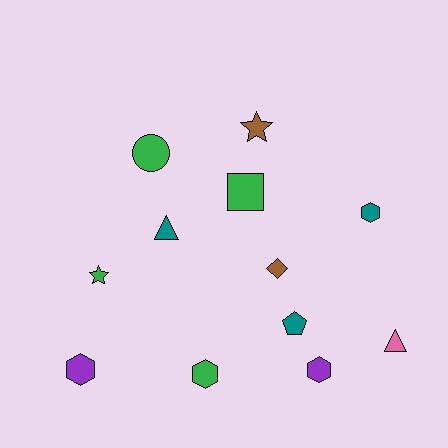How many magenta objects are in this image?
There are no magenta objects.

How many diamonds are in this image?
There is 1 diamond.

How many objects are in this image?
There are 12 objects.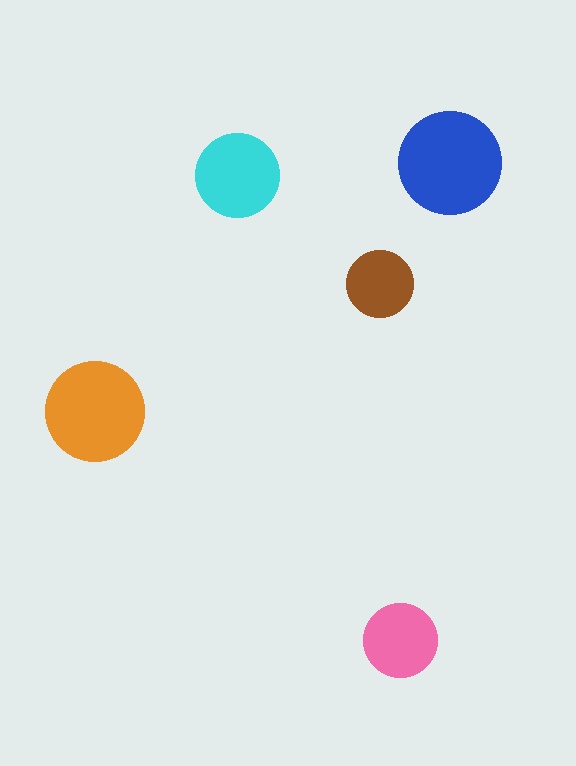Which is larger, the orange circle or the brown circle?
The orange one.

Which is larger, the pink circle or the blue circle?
The blue one.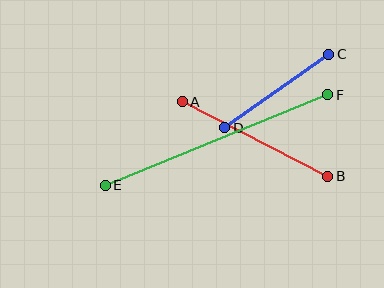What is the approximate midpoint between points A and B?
The midpoint is at approximately (255, 139) pixels.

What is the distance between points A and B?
The distance is approximately 163 pixels.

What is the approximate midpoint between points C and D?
The midpoint is at approximately (277, 91) pixels.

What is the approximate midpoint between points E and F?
The midpoint is at approximately (216, 140) pixels.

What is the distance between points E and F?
The distance is approximately 240 pixels.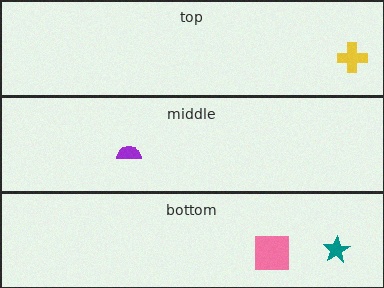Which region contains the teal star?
The bottom region.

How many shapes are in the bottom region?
2.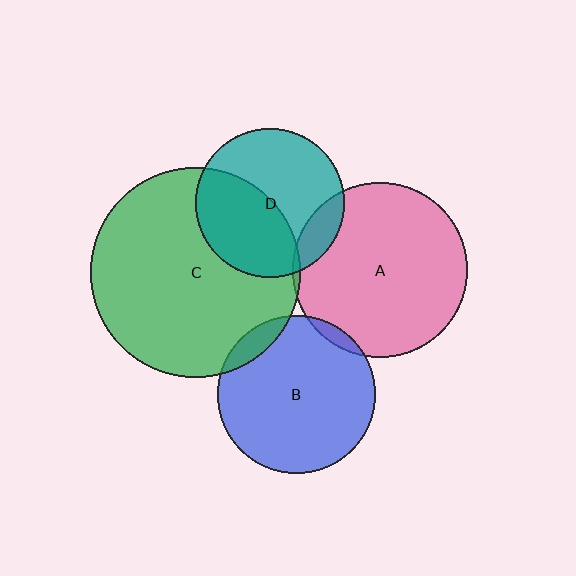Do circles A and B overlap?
Yes.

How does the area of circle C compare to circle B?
Approximately 1.8 times.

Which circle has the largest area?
Circle C (green).